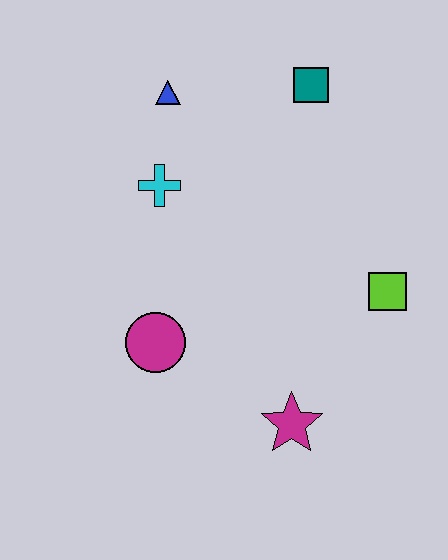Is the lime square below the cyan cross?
Yes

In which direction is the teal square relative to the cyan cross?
The teal square is to the right of the cyan cross.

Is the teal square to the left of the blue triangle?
No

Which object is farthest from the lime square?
The blue triangle is farthest from the lime square.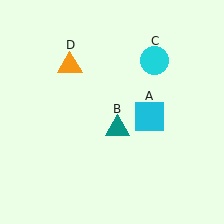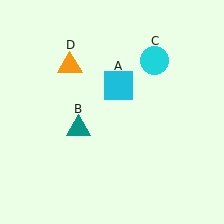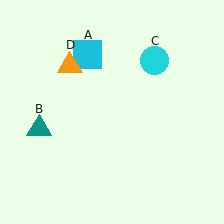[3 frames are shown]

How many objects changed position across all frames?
2 objects changed position: cyan square (object A), teal triangle (object B).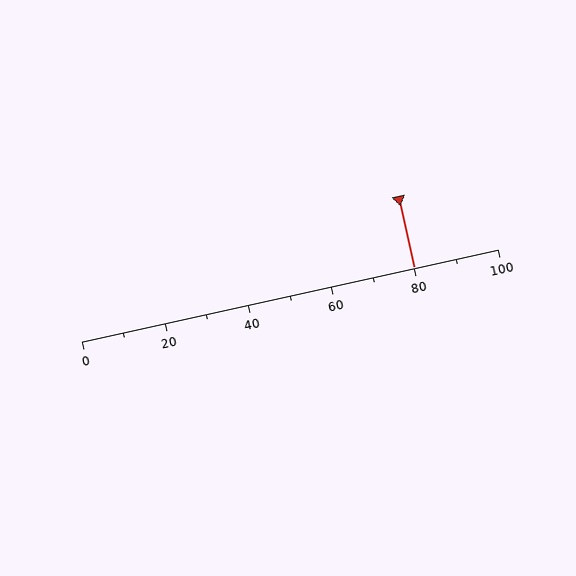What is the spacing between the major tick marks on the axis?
The major ticks are spaced 20 apart.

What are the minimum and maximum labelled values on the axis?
The axis runs from 0 to 100.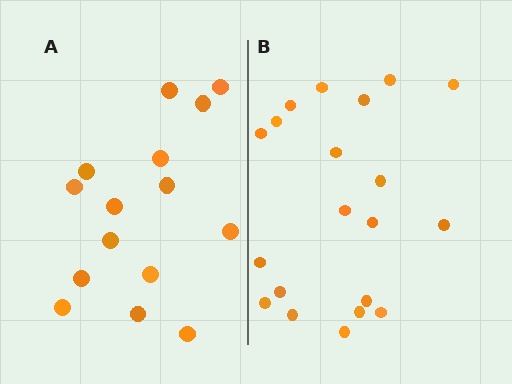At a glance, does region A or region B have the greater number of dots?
Region B (the right region) has more dots.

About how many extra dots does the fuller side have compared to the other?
Region B has about 5 more dots than region A.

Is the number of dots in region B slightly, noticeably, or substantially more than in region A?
Region B has noticeably more, but not dramatically so. The ratio is roughly 1.3 to 1.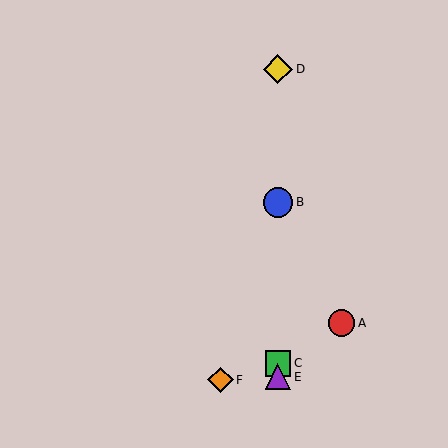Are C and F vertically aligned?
No, C is at x≈278 and F is at x≈221.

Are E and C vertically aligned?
Yes, both are at x≈278.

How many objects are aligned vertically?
4 objects (B, C, D, E) are aligned vertically.